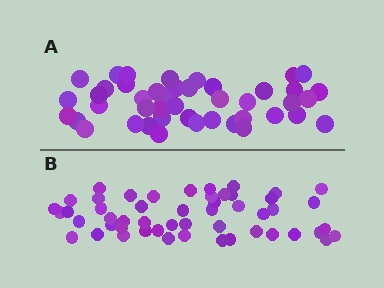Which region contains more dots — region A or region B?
Region B (the bottom region) has more dots.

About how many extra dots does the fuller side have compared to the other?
Region B has roughly 8 or so more dots than region A.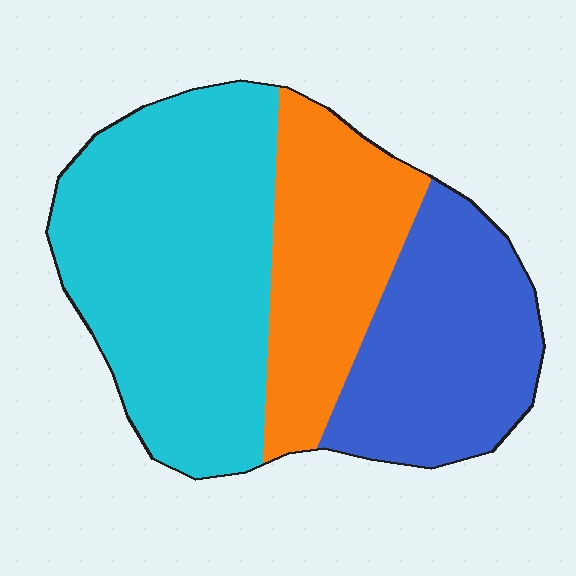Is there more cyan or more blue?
Cyan.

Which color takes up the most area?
Cyan, at roughly 45%.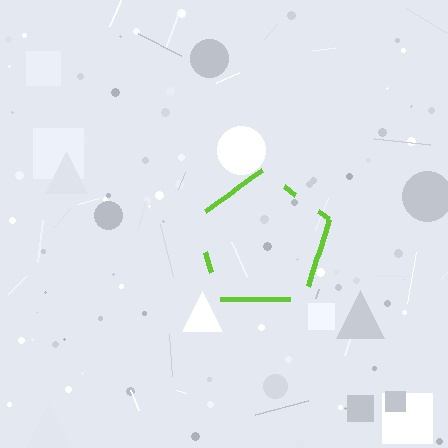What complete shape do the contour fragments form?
The contour fragments form a pentagon.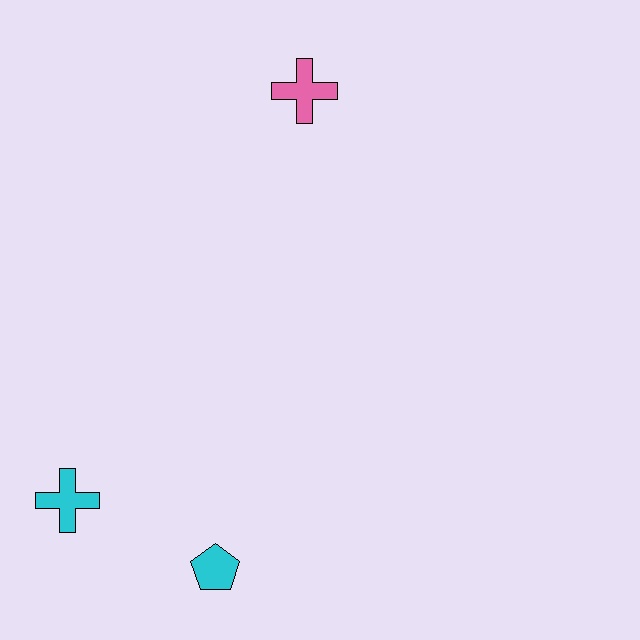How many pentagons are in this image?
There is 1 pentagon.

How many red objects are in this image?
There are no red objects.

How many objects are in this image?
There are 3 objects.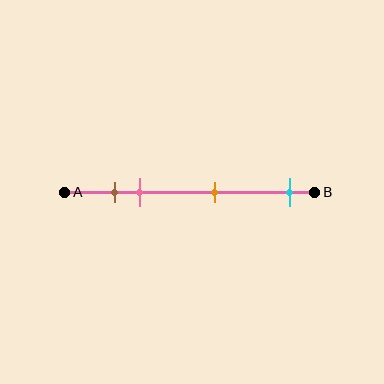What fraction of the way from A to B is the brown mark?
The brown mark is approximately 20% (0.2) of the way from A to B.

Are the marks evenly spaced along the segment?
No, the marks are not evenly spaced.